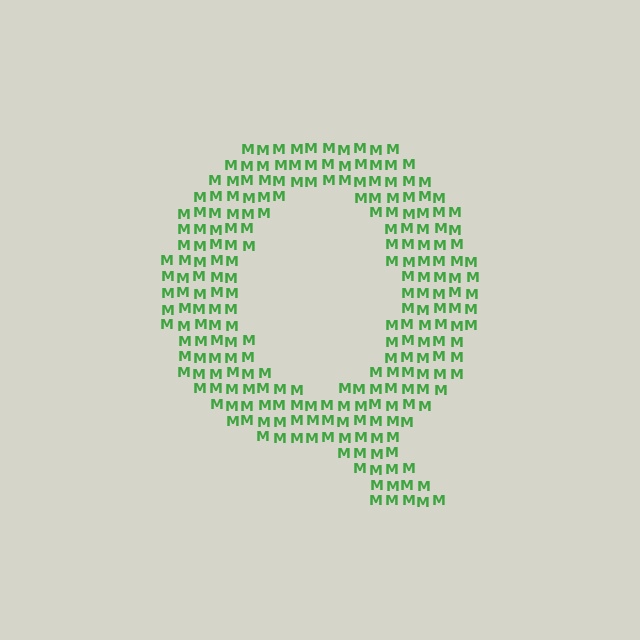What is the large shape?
The large shape is the letter Q.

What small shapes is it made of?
It is made of small letter M's.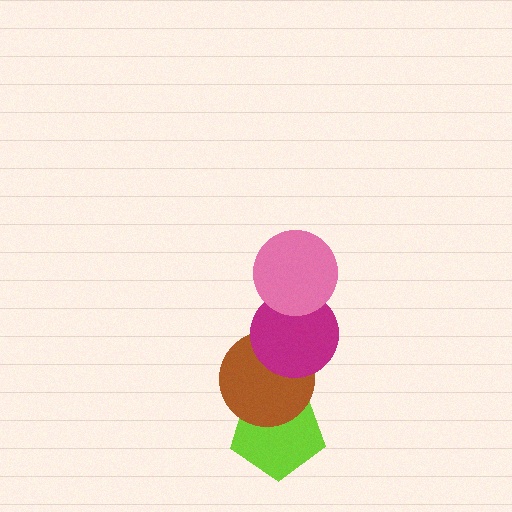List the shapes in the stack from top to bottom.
From top to bottom: the pink circle, the magenta circle, the brown circle, the lime pentagon.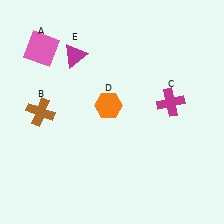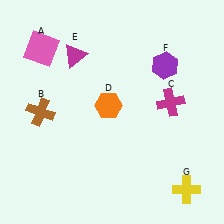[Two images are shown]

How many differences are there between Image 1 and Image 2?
There are 2 differences between the two images.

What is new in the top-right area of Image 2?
A purple hexagon (F) was added in the top-right area of Image 2.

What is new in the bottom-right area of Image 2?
A yellow cross (G) was added in the bottom-right area of Image 2.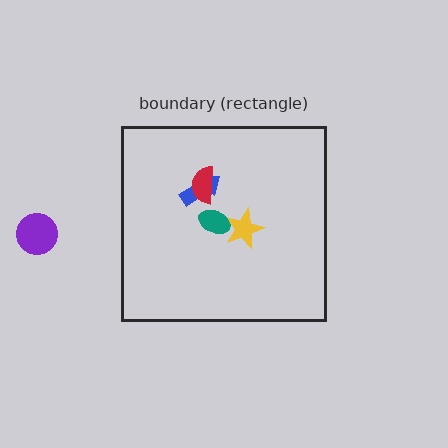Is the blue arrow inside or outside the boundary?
Inside.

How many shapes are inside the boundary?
4 inside, 1 outside.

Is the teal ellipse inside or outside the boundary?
Inside.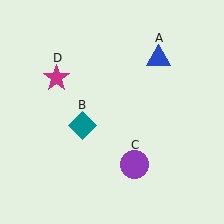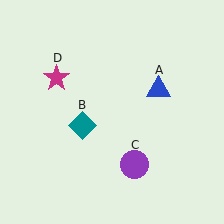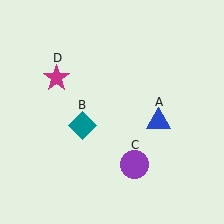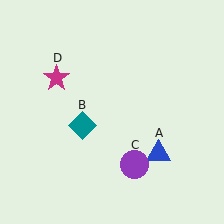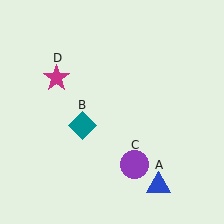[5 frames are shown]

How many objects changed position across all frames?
1 object changed position: blue triangle (object A).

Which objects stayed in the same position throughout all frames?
Teal diamond (object B) and purple circle (object C) and magenta star (object D) remained stationary.